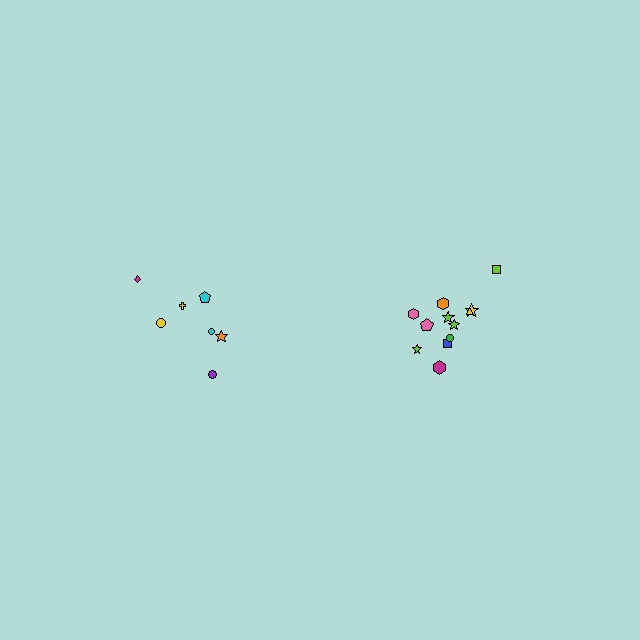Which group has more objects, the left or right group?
The right group.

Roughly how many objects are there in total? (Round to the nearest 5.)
Roughly 20 objects in total.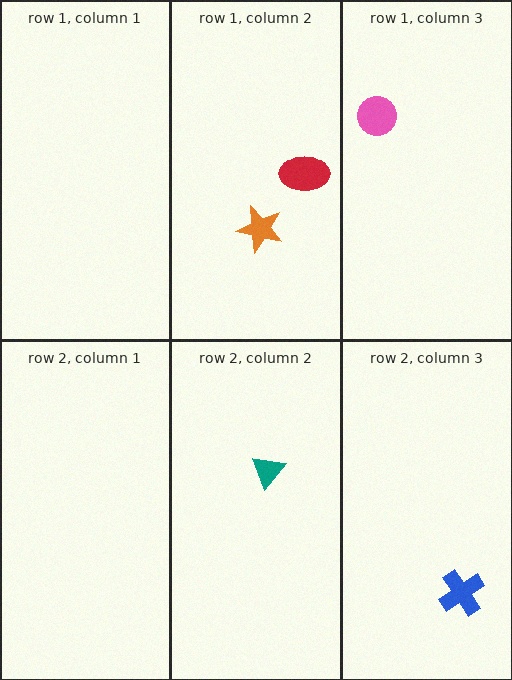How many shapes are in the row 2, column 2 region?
1.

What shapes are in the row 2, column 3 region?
The blue cross.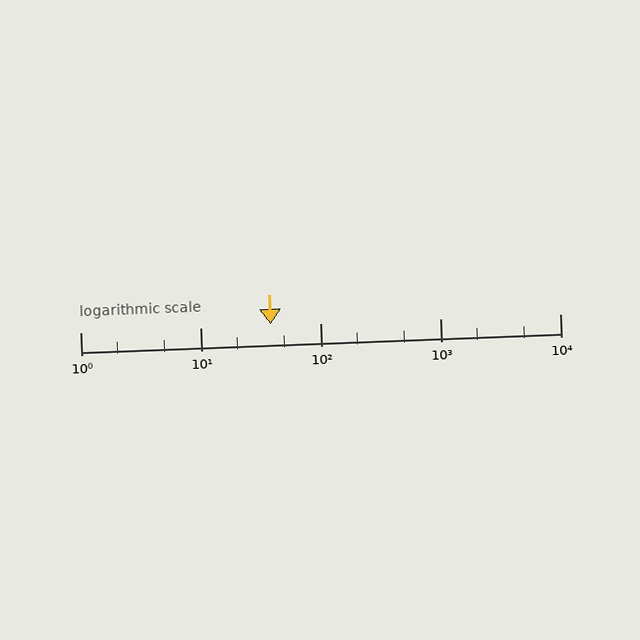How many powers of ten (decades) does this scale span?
The scale spans 4 decades, from 1 to 10000.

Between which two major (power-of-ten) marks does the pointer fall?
The pointer is between 10 and 100.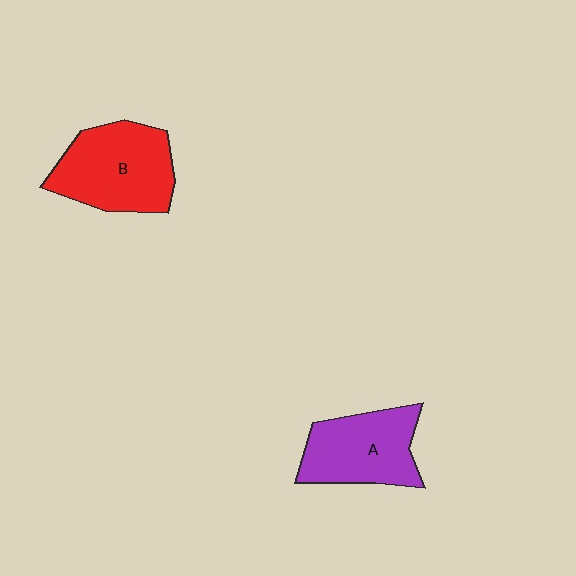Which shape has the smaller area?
Shape A (purple).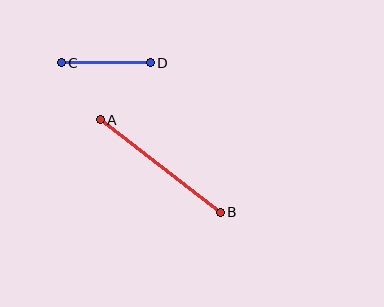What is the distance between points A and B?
The distance is approximately 151 pixels.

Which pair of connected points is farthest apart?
Points A and B are farthest apart.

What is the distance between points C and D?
The distance is approximately 89 pixels.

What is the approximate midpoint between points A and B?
The midpoint is at approximately (160, 166) pixels.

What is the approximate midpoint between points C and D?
The midpoint is at approximately (106, 63) pixels.